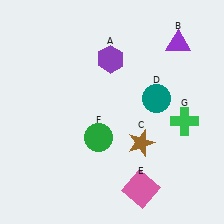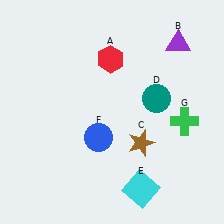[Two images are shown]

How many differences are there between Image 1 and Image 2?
There are 3 differences between the two images.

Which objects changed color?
A changed from purple to red. E changed from pink to cyan. F changed from green to blue.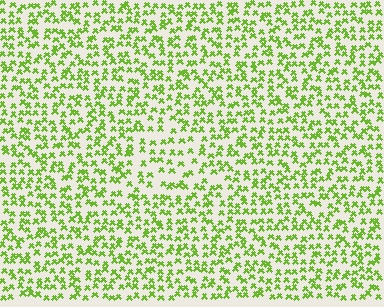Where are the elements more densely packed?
The elements are more densely packed outside the triangle boundary.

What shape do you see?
I see a triangle.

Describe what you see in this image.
The image contains small lime elements arranged at two different densities. A triangle-shaped region is visible where the elements are less densely packed than the surrounding area.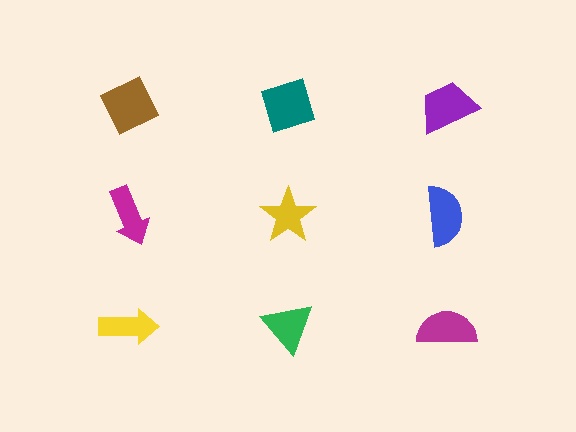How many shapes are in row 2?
3 shapes.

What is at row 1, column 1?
A brown diamond.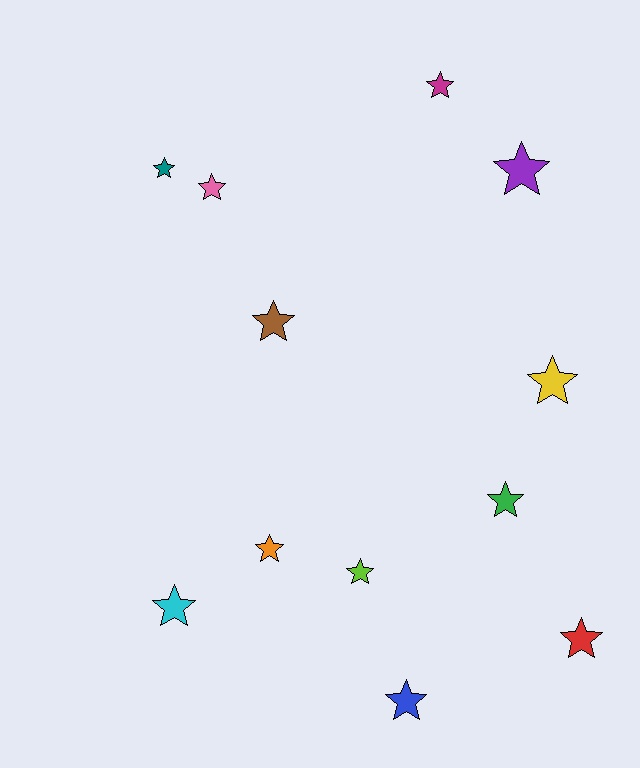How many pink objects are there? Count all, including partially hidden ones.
There is 1 pink object.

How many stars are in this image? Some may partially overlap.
There are 12 stars.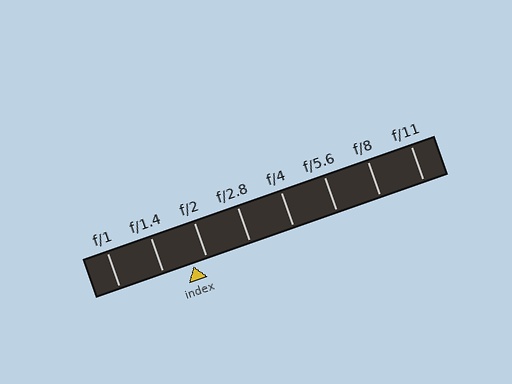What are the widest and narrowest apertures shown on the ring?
The widest aperture shown is f/1 and the narrowest is f/11.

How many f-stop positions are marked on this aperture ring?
There are 8 f-stop positions marked.